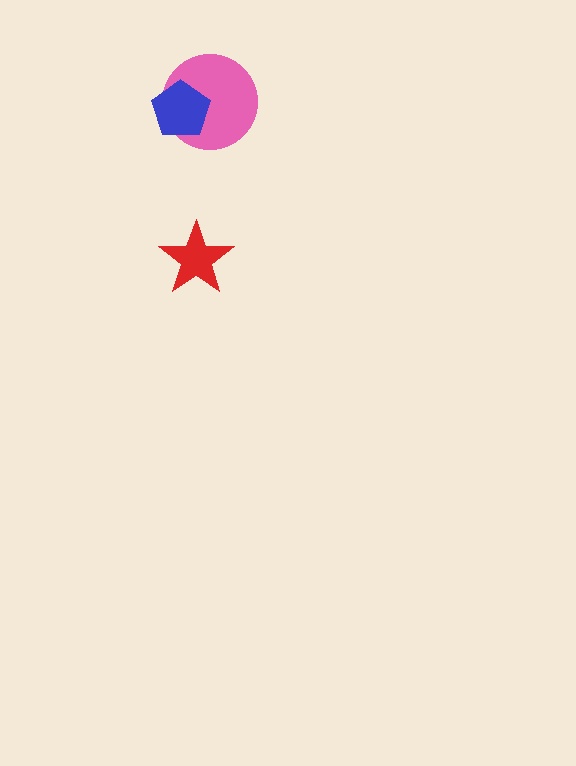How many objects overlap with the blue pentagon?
1 object overlaps with the blue pentagon.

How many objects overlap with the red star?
0 objects overlap with the red star.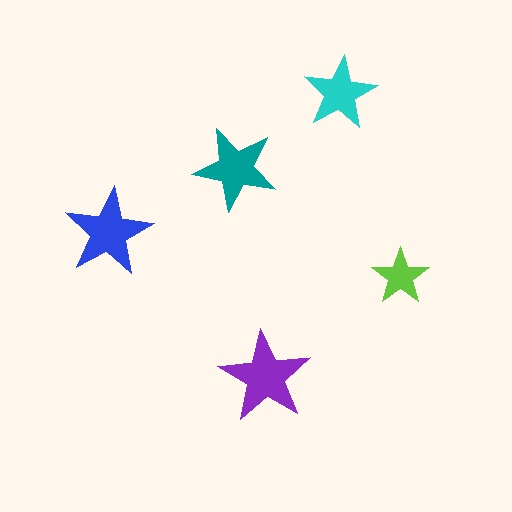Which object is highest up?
The cyan star is topmost.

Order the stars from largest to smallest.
the purple one, the blue one, the teal one, the cyan one, the lime one.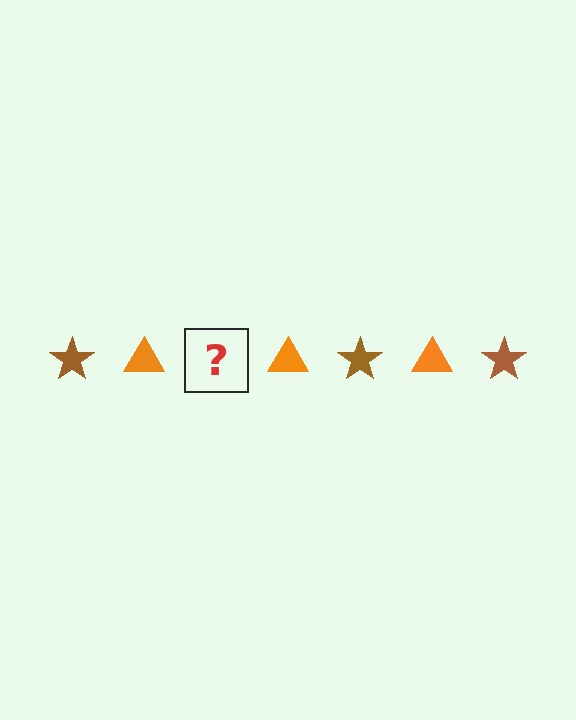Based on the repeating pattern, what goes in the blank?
The blank should be a brown star.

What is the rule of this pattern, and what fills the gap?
The rule is that the pattern alternates between brown star and orange triangle. The gap should be filled with a brown star.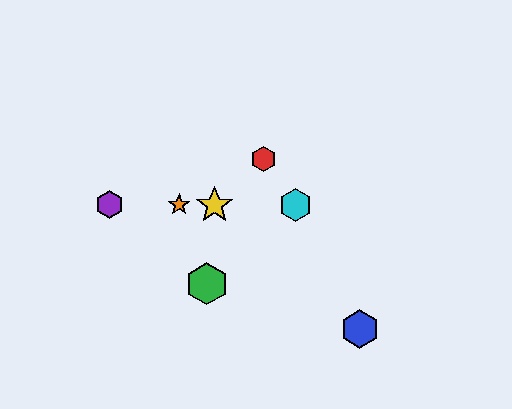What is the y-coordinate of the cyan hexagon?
The cyan hexagon is at y≈205.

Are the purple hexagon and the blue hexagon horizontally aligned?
No, the purple hexagon is at y≈205 and the blue hexagon is at y≈329.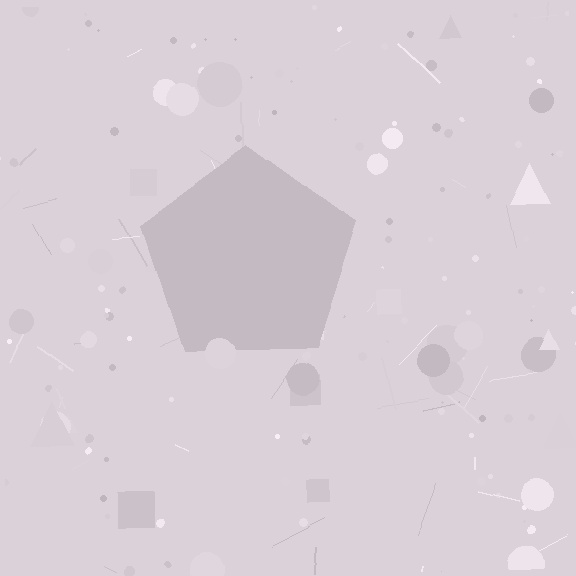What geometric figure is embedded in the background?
A pentagon is embedded in the background.